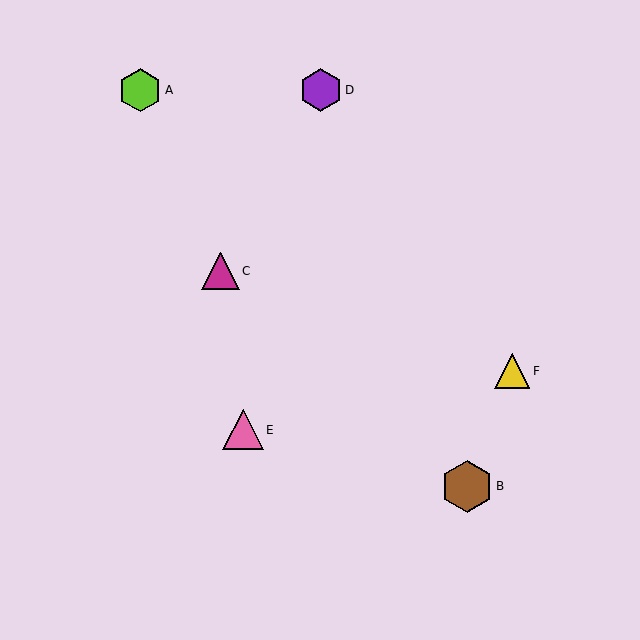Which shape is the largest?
The brown hexagon (labeled B) is the largest.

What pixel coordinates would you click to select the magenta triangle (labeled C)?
Click at (221, 271) to select the magenta triangle C.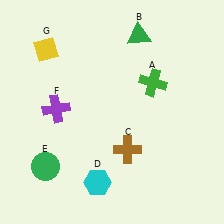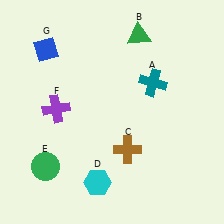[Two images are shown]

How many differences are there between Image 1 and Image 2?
There are 2 differences between the two images.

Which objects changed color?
A changed from green to teal. G changed from yellow to blue.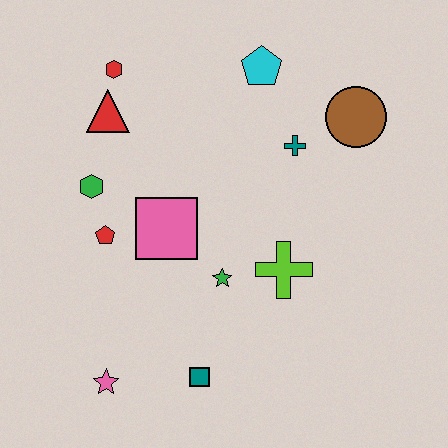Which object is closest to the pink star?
The teal square is closest to the pink star.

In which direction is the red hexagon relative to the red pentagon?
The red hexagon is above the red pentagon.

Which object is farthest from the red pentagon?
The brown circle is farthest from the red pentagon.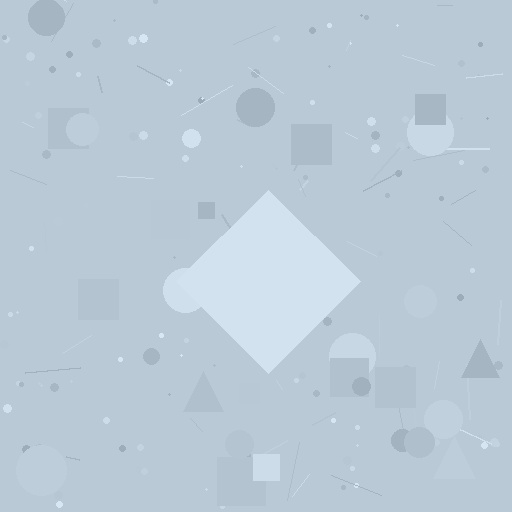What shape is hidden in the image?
A diamond is hidden in the image.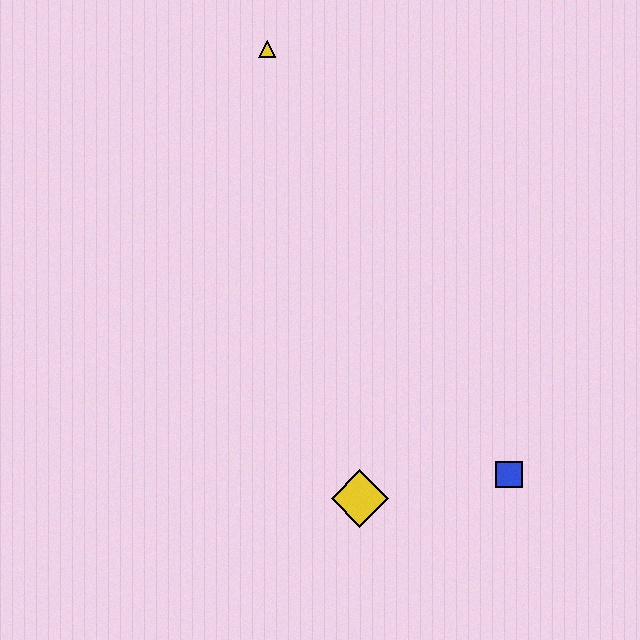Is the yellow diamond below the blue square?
Yes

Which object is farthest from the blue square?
The yellow triangle is farthest from the blue square.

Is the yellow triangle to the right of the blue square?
No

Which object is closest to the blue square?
The yellow diamond is closest to the blue square.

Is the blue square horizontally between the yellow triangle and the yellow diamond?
No